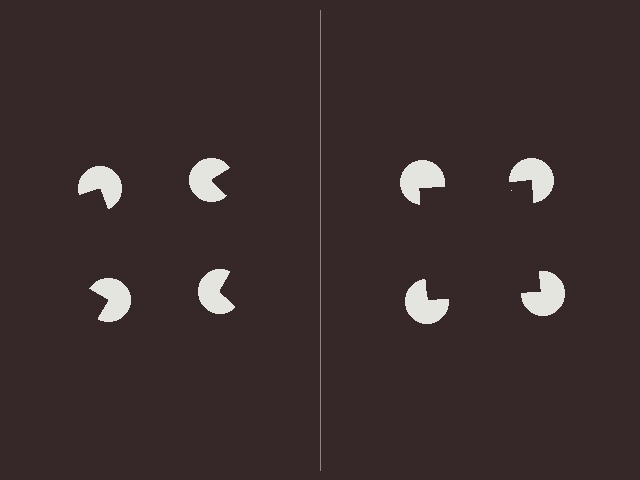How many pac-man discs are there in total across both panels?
8 — 4 on each side.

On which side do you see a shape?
An illusory square appears on the right side. On the left side the wedge cuts are rotated, so no coherent shape forms.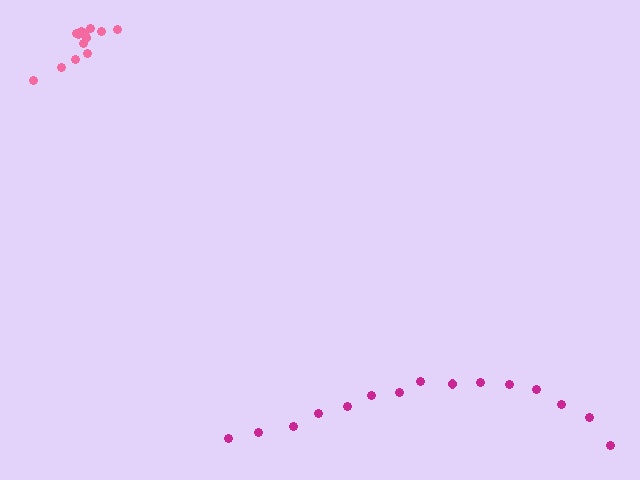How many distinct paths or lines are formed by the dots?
There are 2 distinct paths.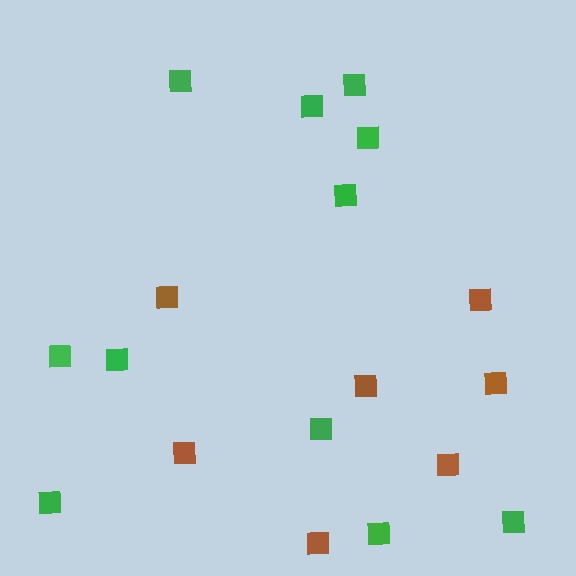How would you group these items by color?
There are 2 groups: one group of brown squares (7) and one group of green squares (11).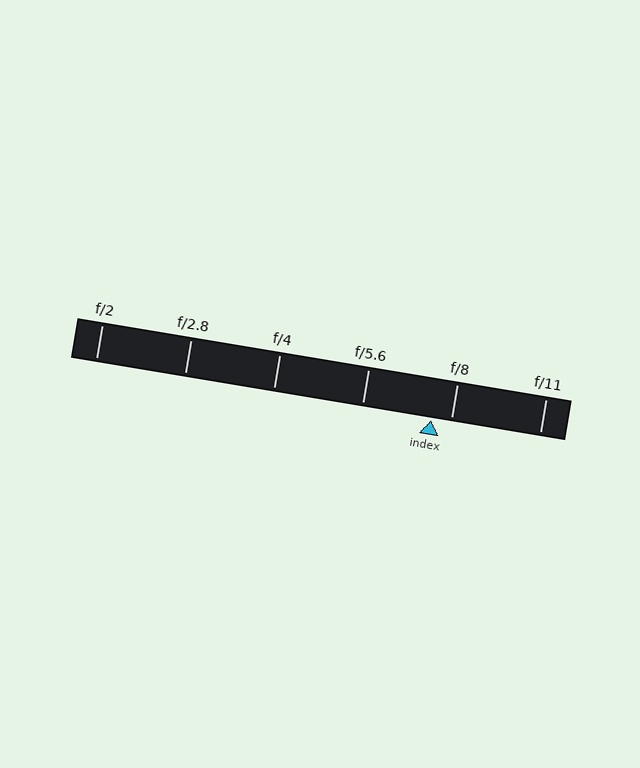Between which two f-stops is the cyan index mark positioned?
The index mark is between f/5.6 and f/8.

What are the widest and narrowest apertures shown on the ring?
The widest aperture shown is f/2 and the narrowest is f/11.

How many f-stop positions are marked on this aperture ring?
There are 6 f-stop positions marked.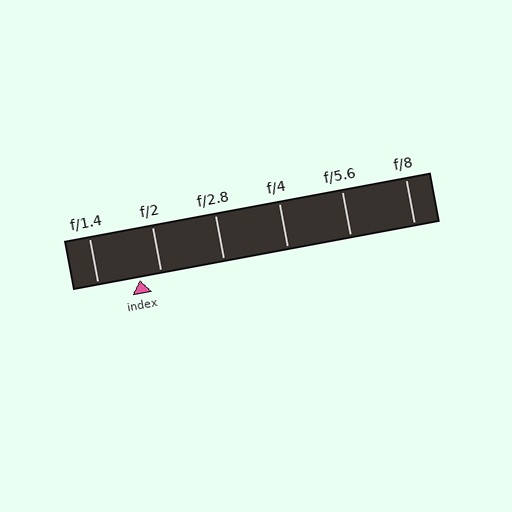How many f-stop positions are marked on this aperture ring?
There are 6 f-stop positions marked.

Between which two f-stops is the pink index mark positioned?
The index mark is between f/1.4 and f/2.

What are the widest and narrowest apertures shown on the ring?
The widest aperture shown is f/1.4 and the narrowest is f/8.